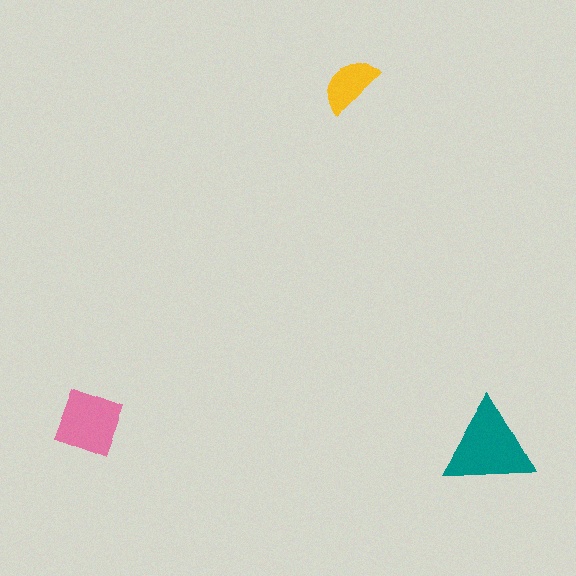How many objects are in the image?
There are 3 objects in the image.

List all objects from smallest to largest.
The yellow semicircle, the pink diamond, the teal triangle.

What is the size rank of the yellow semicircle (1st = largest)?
3rd.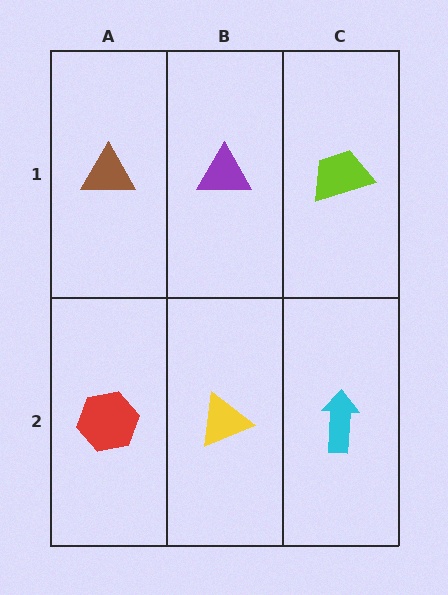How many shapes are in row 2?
3 shapes.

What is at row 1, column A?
A brown triangle.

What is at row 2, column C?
A cyan arrow.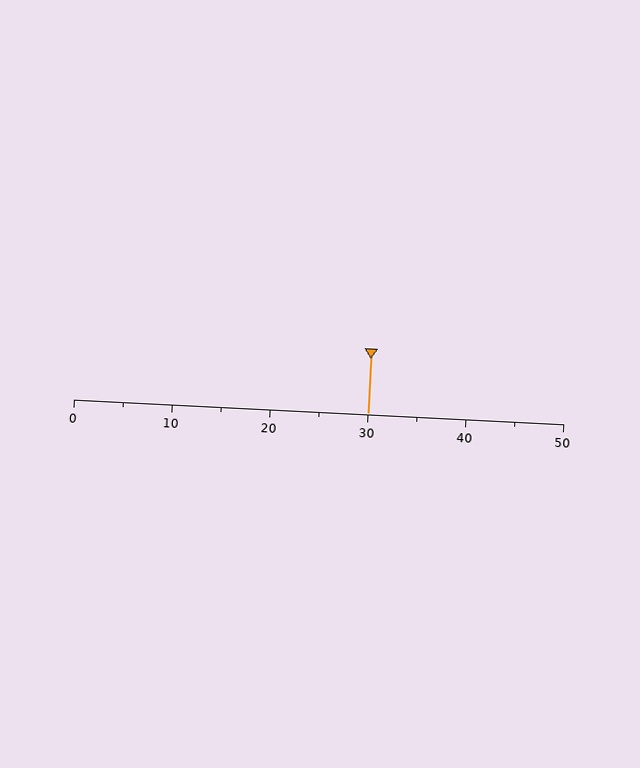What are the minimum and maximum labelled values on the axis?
The axis runs from 0 to 50.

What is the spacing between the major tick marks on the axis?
The major ticks are spaced 10 apart.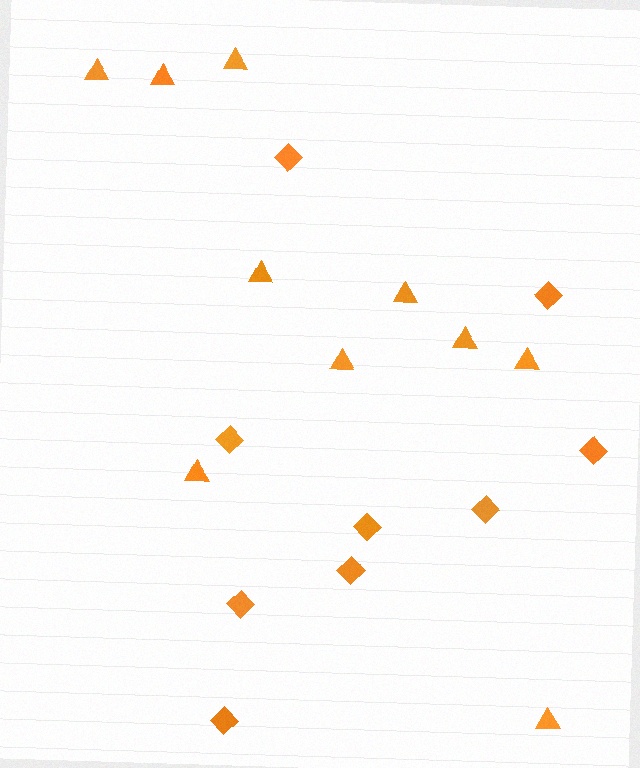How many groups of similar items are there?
There are 2 groups: one group of triangles (10) and one group of diamonds (9).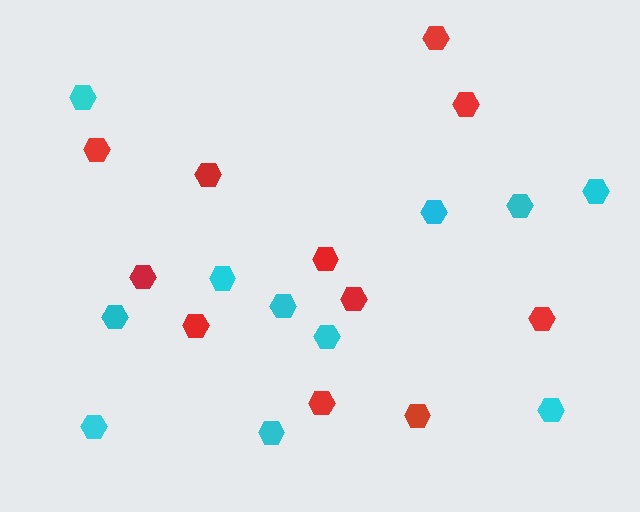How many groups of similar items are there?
There are 2 groups: one group of cyan hexagons (11) and one group of red hexagons (11).